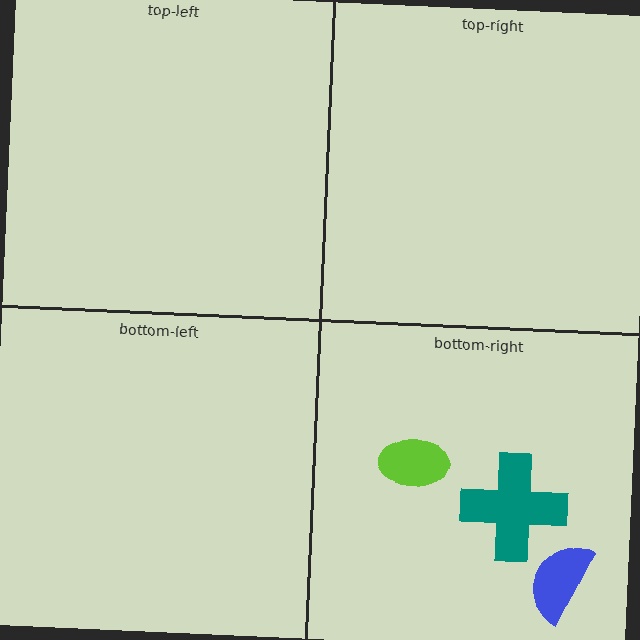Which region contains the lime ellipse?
The bottom-right region.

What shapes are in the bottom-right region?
The teal cross, the lime ellipse, the blue semicircle.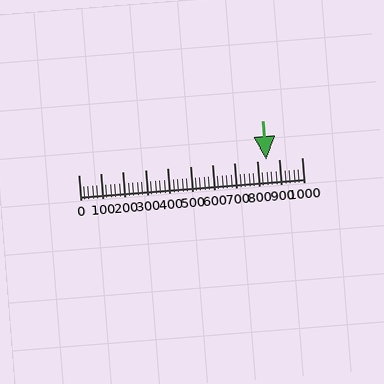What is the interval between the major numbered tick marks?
The major tick marks are spaced 100 units apart.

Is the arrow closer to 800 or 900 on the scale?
The arrow is closer to 800.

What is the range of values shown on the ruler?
The ruler shows values from 0 to 1000.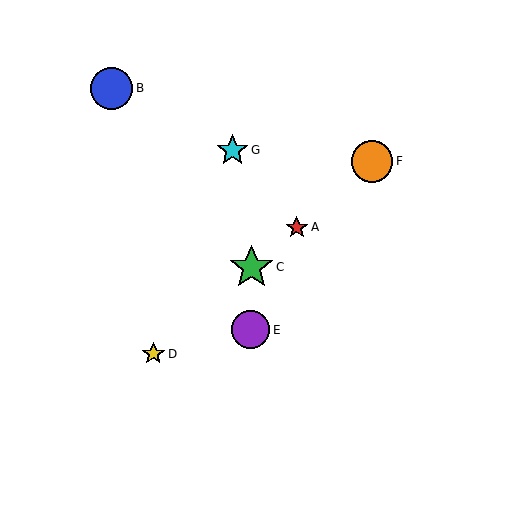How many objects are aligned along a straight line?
4 objects (A, C, D, F) are aligned along a straight line.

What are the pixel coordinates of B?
Object B is at (112, 88).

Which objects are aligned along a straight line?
Objects A, C, D, F are aligned along a straight line.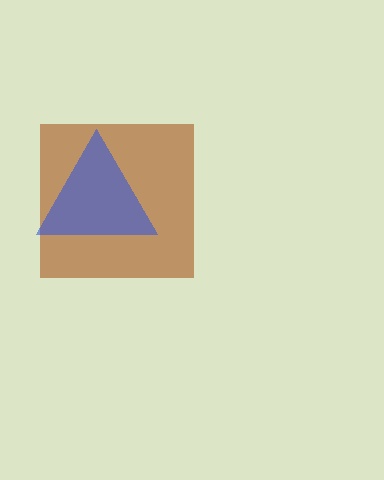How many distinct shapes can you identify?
There are 2 distinct shapes: a brown square, a blue triangle.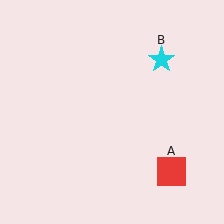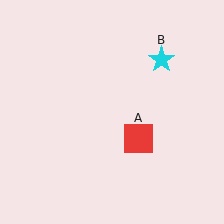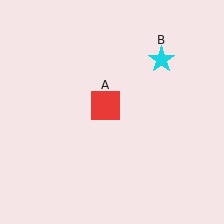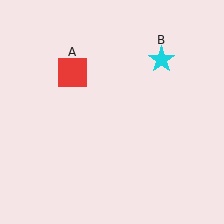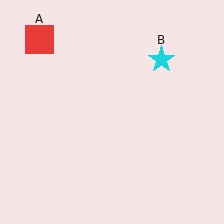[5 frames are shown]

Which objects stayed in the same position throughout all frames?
Cyan star (object B) remained stationary.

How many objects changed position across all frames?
1 object changed position: red square (object A).